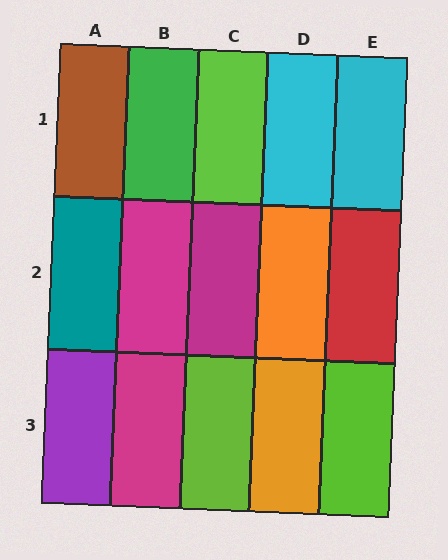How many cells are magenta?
3 cells are magenta.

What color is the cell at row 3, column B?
Magenta.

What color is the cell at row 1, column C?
Lime.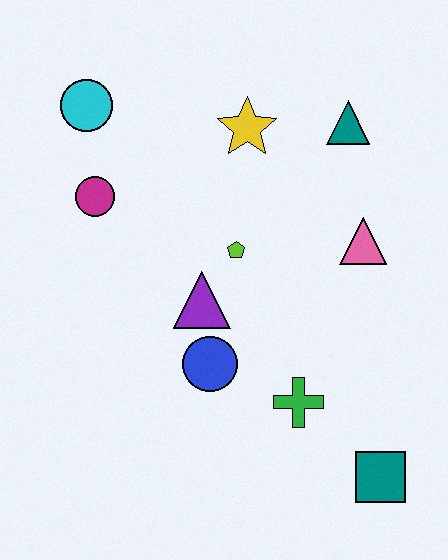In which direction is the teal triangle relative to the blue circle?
The teal triangle is above the blue circle.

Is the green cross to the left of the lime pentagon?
No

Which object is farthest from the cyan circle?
The teal square is farthest from the cyan circle.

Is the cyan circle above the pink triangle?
Yes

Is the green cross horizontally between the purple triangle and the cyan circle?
No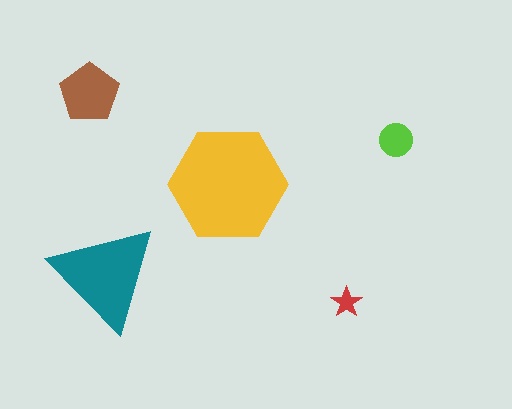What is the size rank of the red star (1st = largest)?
5th.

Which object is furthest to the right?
The lime circle is rightmost.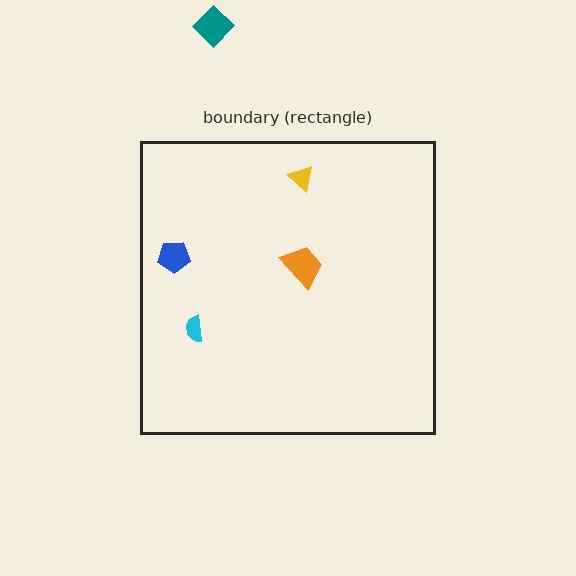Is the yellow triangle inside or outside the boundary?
Inside.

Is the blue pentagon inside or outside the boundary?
Inside.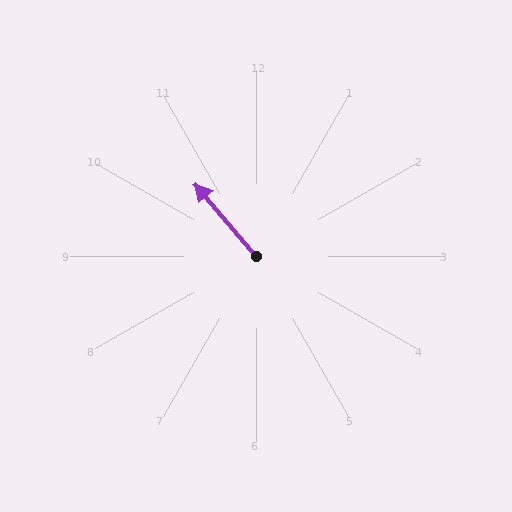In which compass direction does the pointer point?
Northwest.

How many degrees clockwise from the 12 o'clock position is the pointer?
Approximately 320 degrees.